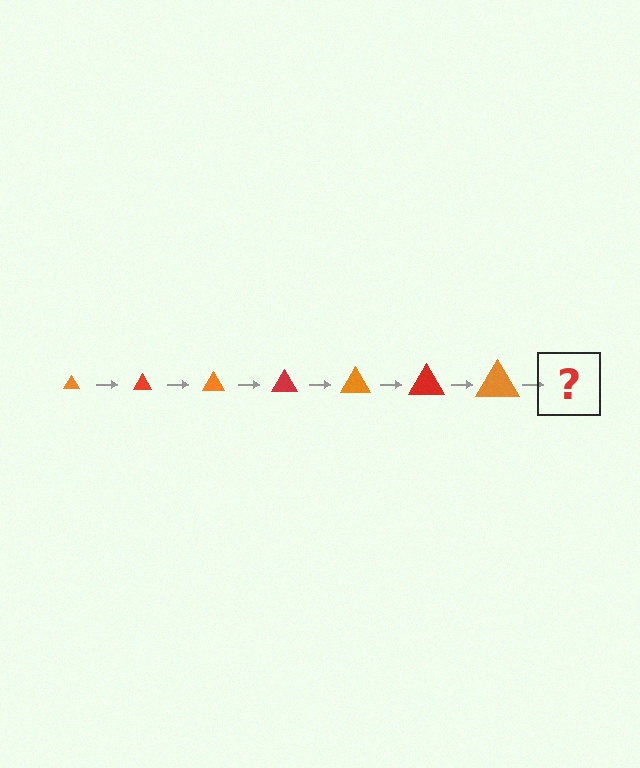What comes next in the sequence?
The next element should be a red triangle, larger than the previous one.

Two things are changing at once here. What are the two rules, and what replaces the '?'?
The two rules are that the triangle grows larger each step and the color cycles through orange and red. The '?' should be a red triangle, larger than the previous one.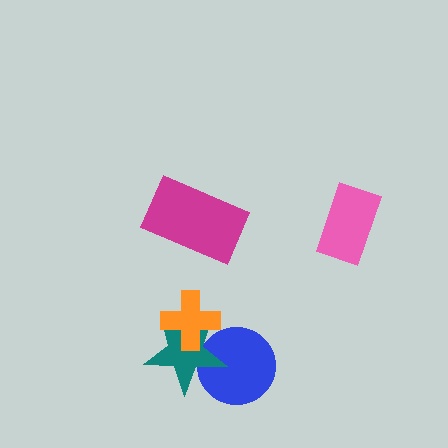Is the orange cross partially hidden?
No, no other shape covers it.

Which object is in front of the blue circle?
The teal star is in front of the blue circle.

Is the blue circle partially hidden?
Yes, it is partially covered by another shape.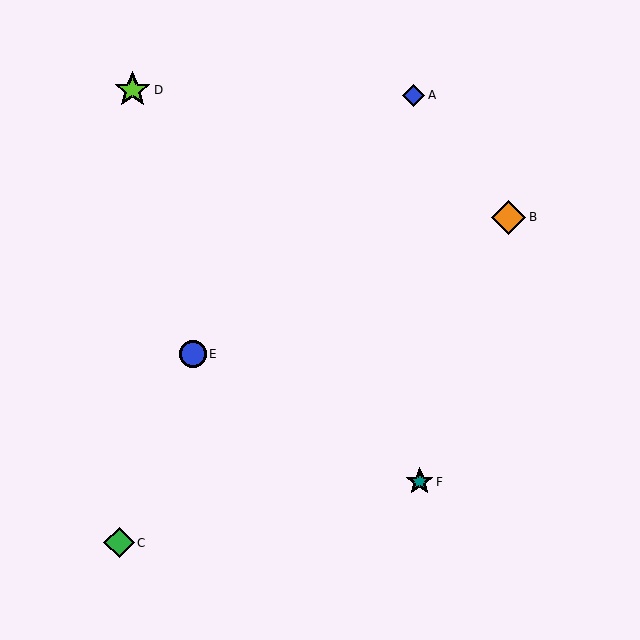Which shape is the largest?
The lime star (labeled D) is the largest.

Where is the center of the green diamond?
The center of the green diamond is at (119, 543).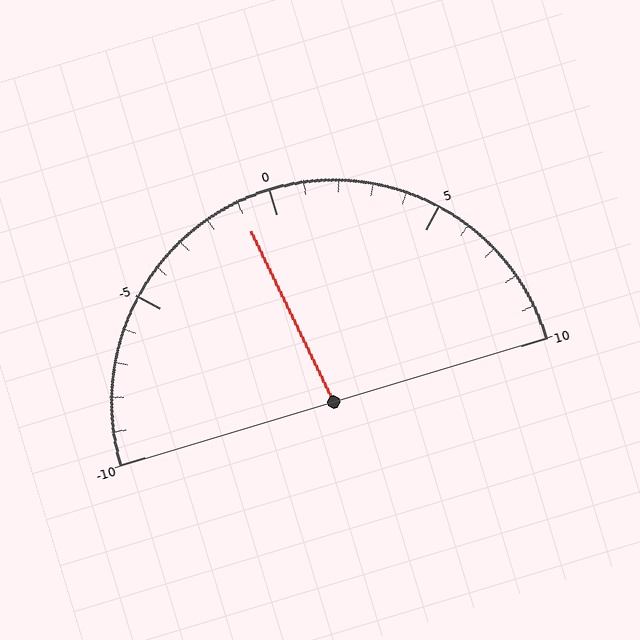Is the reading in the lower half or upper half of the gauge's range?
The reading is in the lower half of the range (-10 to 10).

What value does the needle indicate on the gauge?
The needle indicates approximately -1.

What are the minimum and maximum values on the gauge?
The gauge ranges from -10 to 10.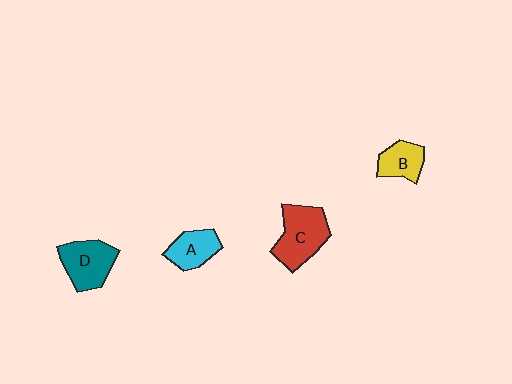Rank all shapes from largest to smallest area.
From largest to smallest: C (red), D (teal), A (cyan), B (yellow).